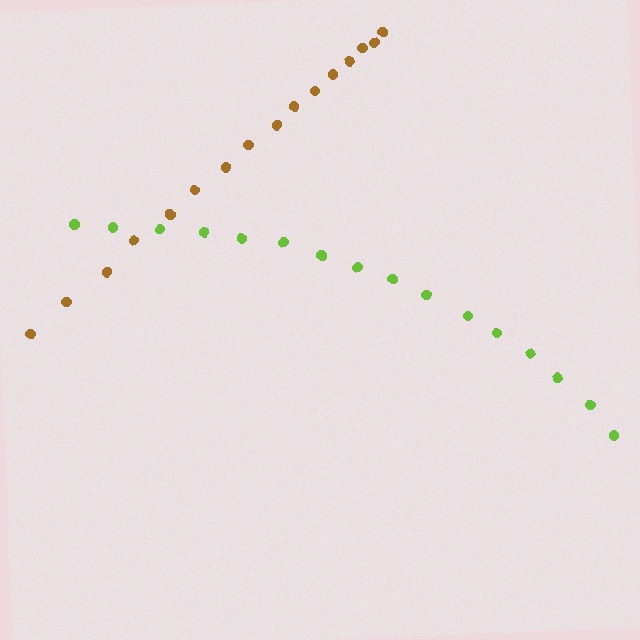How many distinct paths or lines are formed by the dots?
There are 2 distinct paths.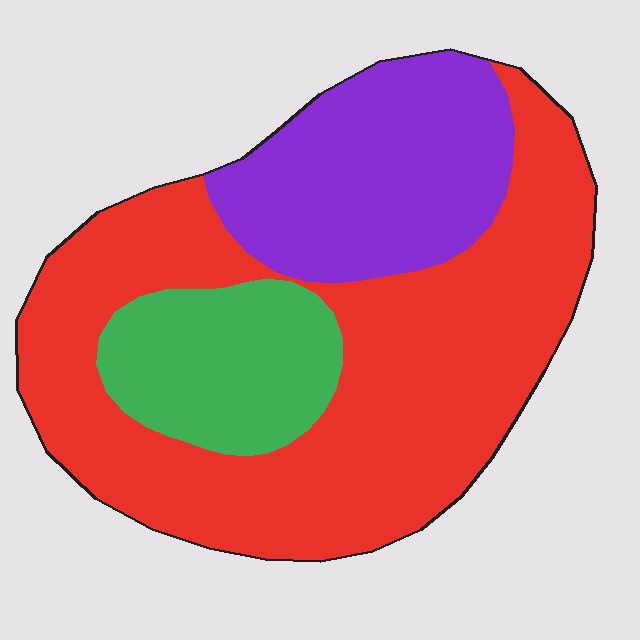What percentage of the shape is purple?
Purple covers 24% of the shape.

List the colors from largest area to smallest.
From largest to smallest: red, purple, green.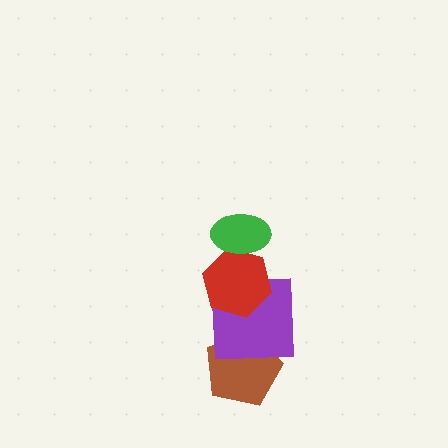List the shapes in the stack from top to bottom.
From top to bottom: the green ellipse, the red hexagon, the purple square, the brown pentagon.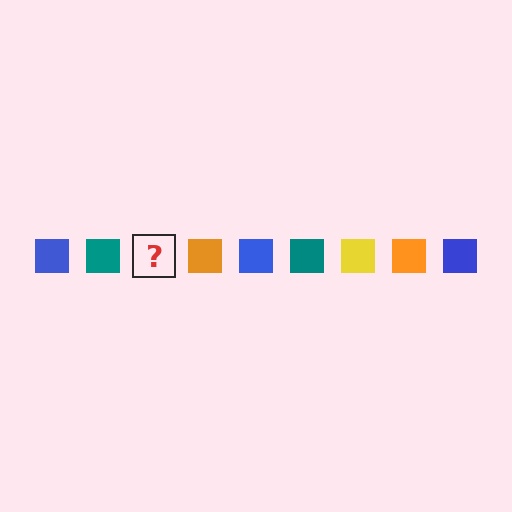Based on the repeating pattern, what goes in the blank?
The blank should be a yellow square.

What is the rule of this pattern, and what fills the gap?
The rule is that the pattern cycles through blue, teal, yellow, orange squares. The gap should be filled with a yellow square.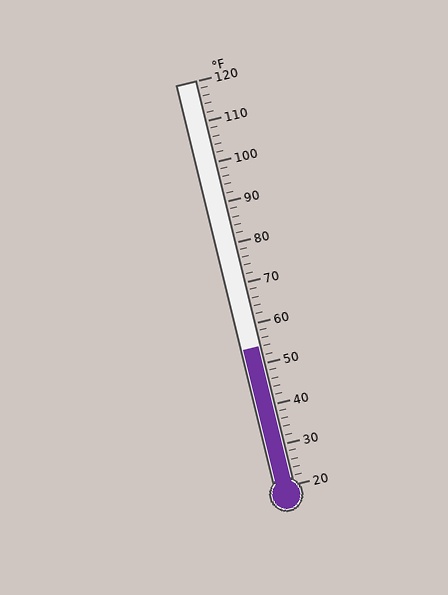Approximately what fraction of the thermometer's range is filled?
The thermometer is filled to approximately 35% of its range.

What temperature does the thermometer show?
The thermometer shows approximately 54°F.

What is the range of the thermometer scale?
The thermometer scale ranges from 20°F to 120°F.